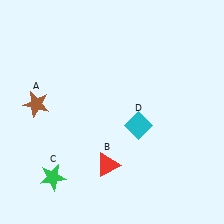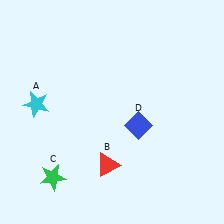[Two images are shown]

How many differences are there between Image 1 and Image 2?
There are 2 differences between the two images.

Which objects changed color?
A changed from brown to cyan. D changed from cyan to blue.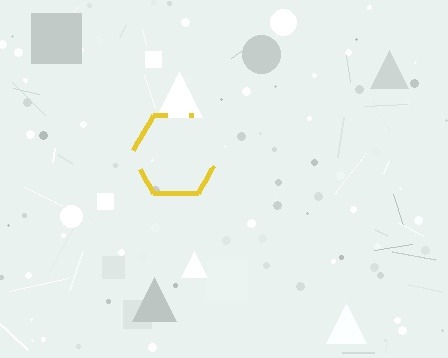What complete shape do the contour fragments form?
The contour fragments form a hexagon.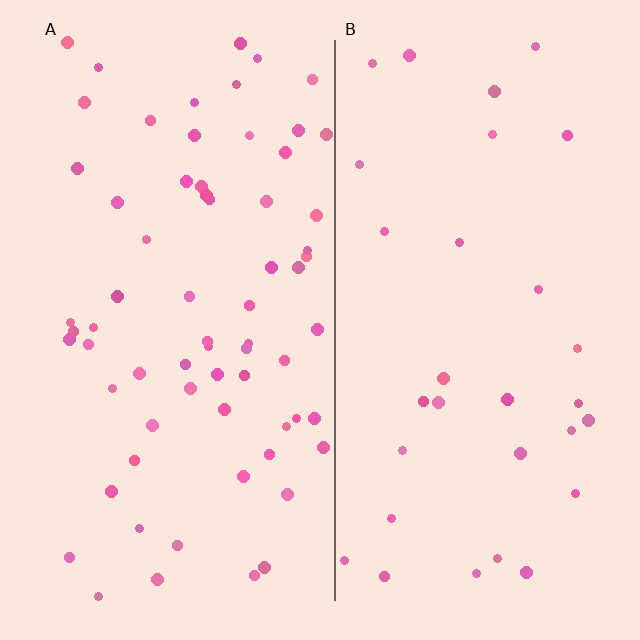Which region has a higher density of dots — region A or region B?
A (the left).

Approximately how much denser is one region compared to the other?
Approximately 2.2× — region A over region B.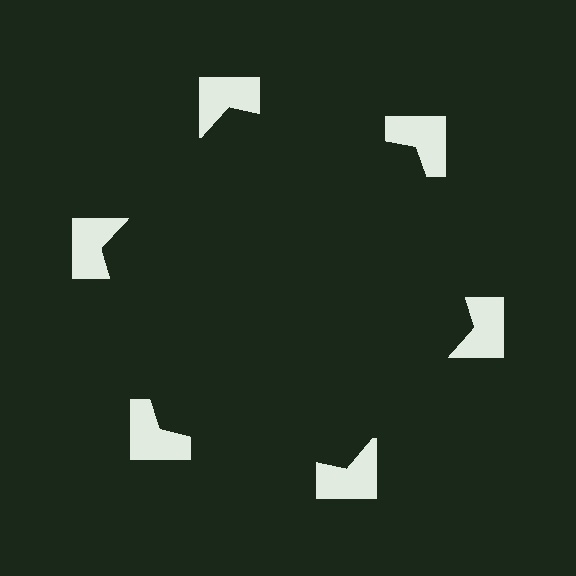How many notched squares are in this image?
There are 6 — one at each vertex of the illusory hexagon.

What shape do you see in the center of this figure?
An illusory hexagon — its edges are inferred from the aligned wedge cuts in the notched squares, not physically drawn.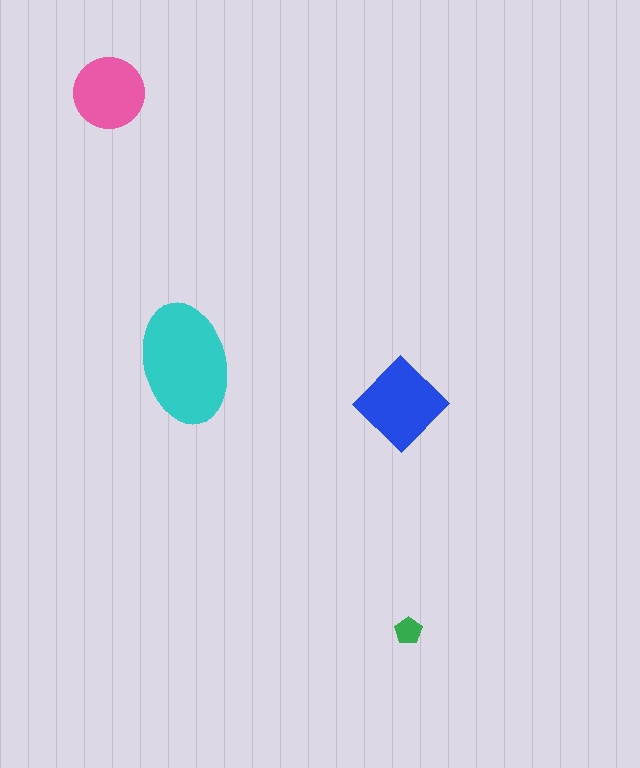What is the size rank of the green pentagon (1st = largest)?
4th.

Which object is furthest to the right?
The green pentagon is rightmost.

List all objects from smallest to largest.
The green pentagon, the pink circle, the blue diamond, the cyan ellipse.